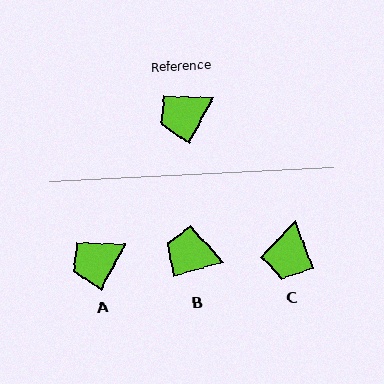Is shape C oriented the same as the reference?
No, it is off by about 50 degrees.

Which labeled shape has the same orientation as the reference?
A.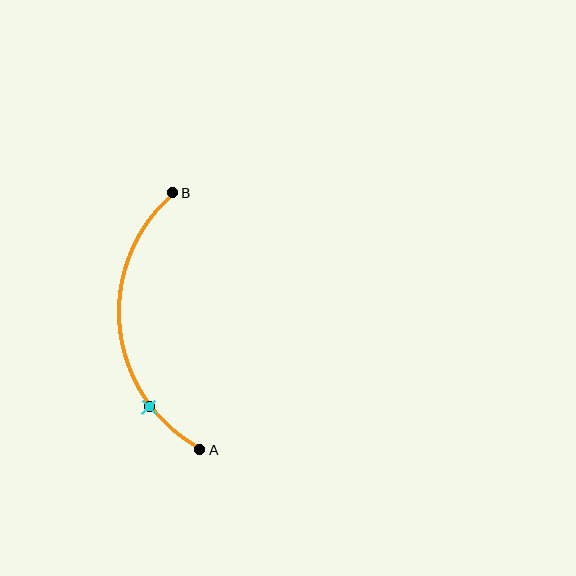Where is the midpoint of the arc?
The arc midpoint is the point on the curve farthest from the straight line joining A and B. It sits to the left of that line.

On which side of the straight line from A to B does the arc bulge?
The arc bulges to the left of the straight line connecting A and B.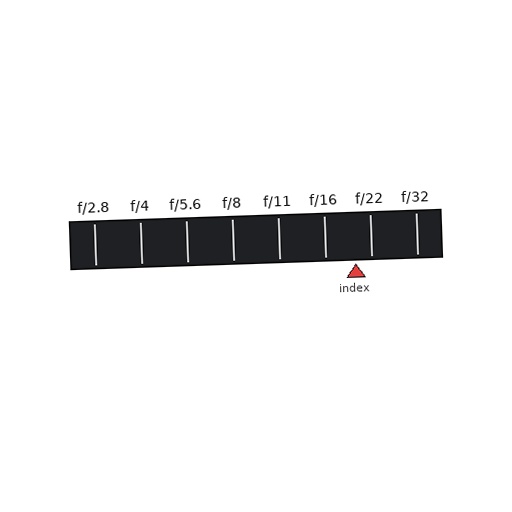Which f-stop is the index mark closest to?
The index mark is closest to f/22.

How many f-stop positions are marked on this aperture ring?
There are 8 f-stop positions marked.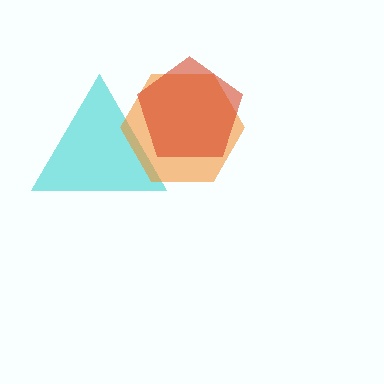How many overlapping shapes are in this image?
There are 3 overlapping shapes in the image.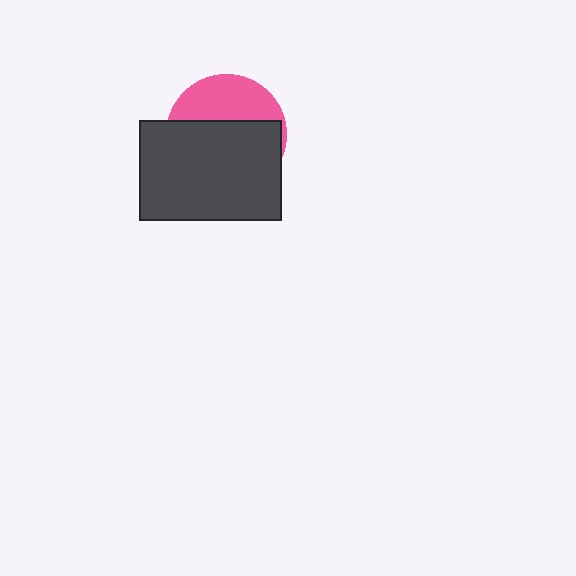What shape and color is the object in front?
The object in front is a dark gray rectangle.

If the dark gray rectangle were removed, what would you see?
You would see the complete pink circle.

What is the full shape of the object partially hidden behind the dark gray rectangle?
The partially hidden object is a pink circle.